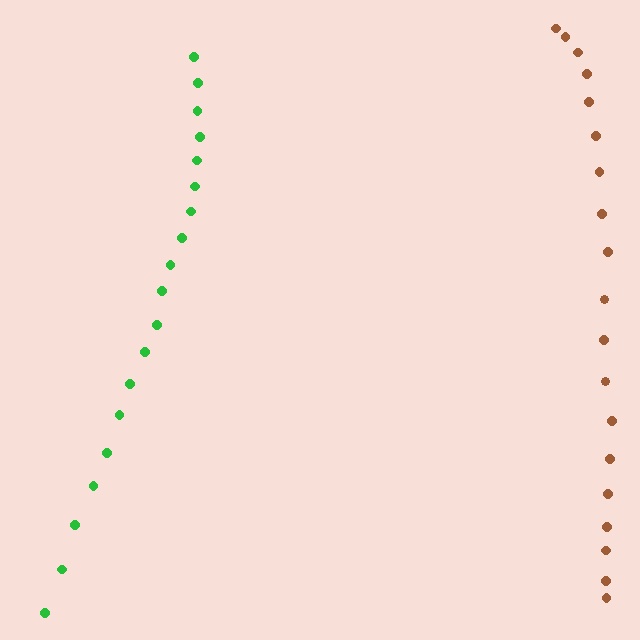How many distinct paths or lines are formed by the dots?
There are 2 distinct paths.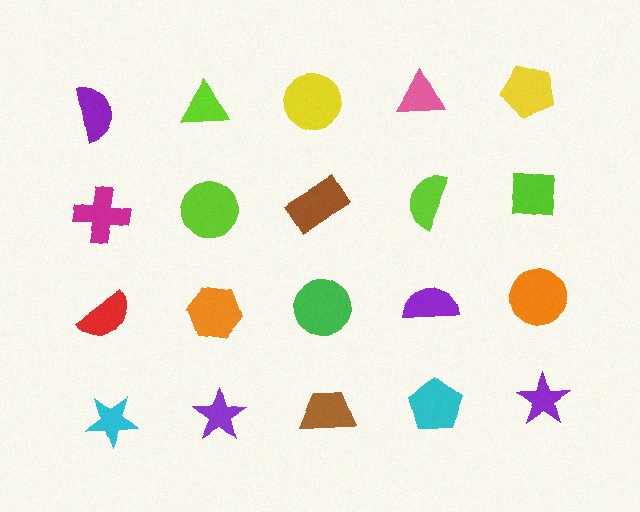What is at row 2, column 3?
A brown rectangle.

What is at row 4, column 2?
A purple star.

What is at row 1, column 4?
A pink triangle.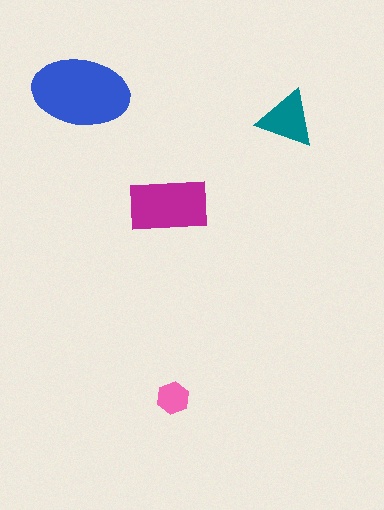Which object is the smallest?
The pink hexagon.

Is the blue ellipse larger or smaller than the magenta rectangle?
Larger.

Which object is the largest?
The blue ellipse.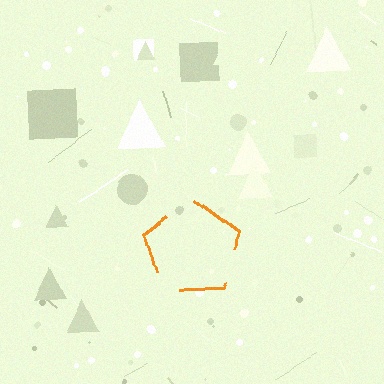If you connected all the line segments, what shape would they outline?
They would outline a pentagon.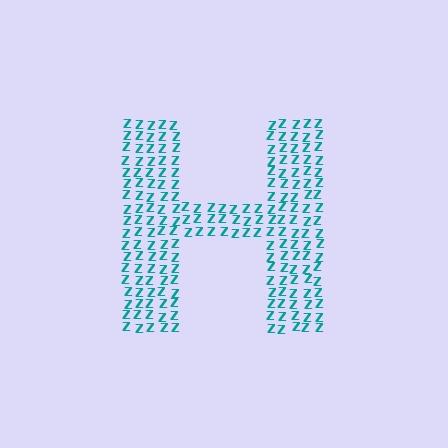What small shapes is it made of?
It is made of small letter Z's.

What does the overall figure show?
The overall figure shows the letter H.